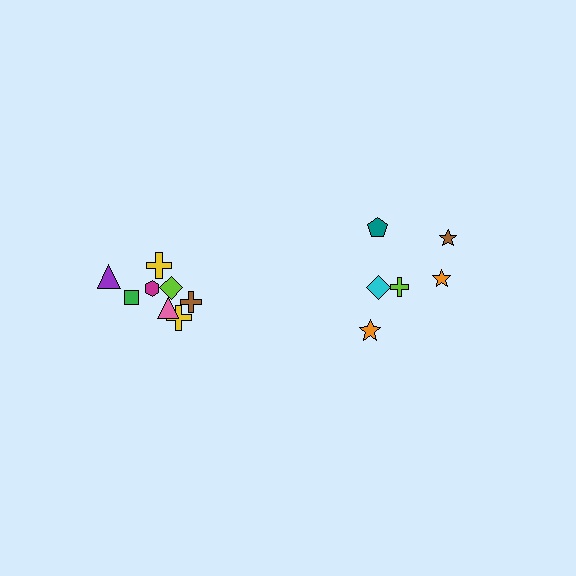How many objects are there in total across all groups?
There are 14 objects.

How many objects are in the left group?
There are 8 objects.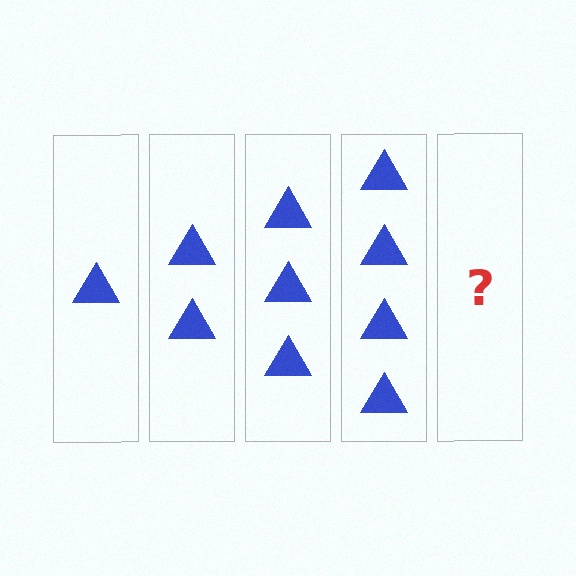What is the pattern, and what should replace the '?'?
The pattern is that each step adds one more triangle. The '?' should be 5 triangles.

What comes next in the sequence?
The next element should be 5 triangles.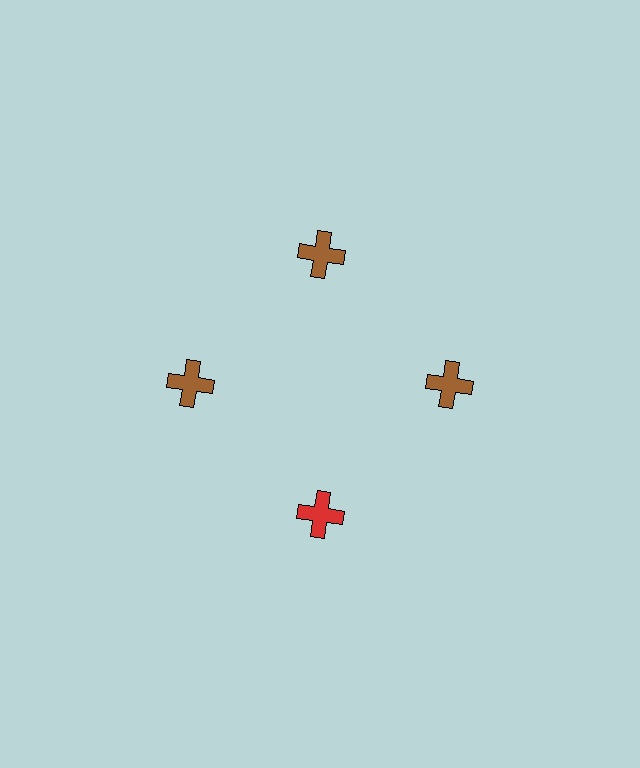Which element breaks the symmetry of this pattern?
The red cross at roughly the 6 o'clock position breaks the symmetry. All other shapes are brown crosses.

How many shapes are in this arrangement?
There are 4 shapes arranged in a ring pattern.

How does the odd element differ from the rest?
It has a different color: red instead of brown.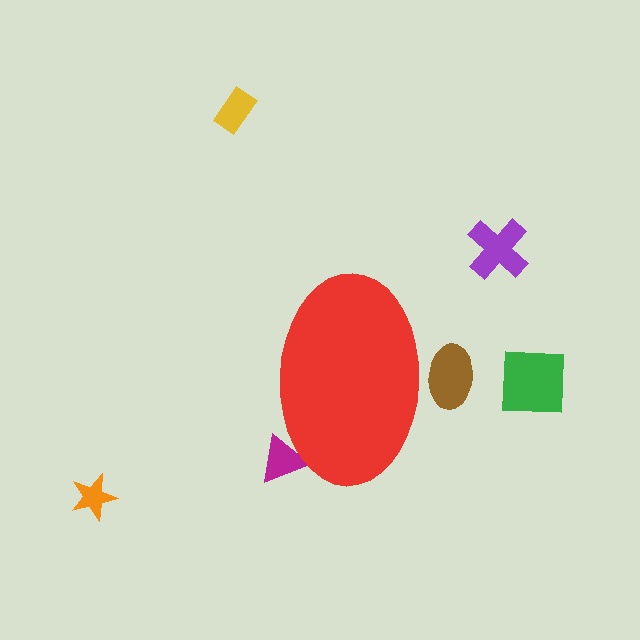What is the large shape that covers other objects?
A red ellipse.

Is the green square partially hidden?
No, the green square is fully visible.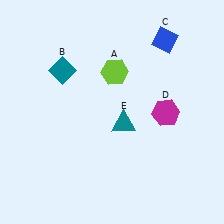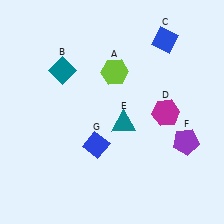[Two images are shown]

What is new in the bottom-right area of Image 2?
A purple pentagon (F) was added in the bottom-right area of Image 2.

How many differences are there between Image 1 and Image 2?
There are 2 differences between the two images.